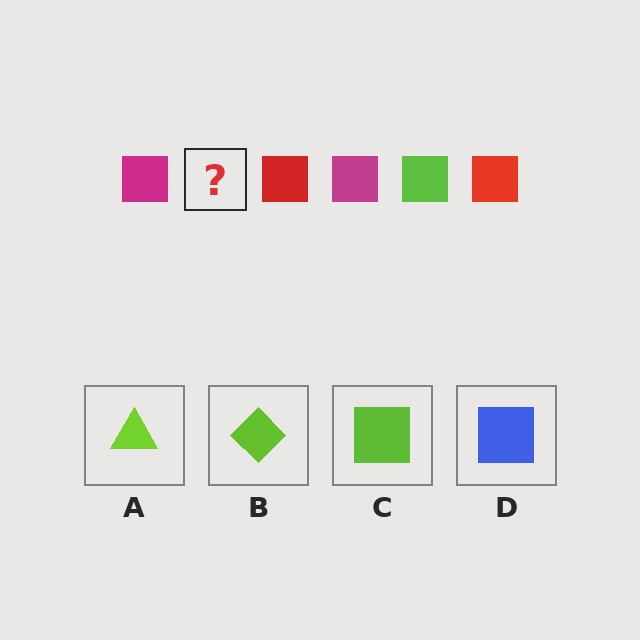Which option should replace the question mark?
Option C.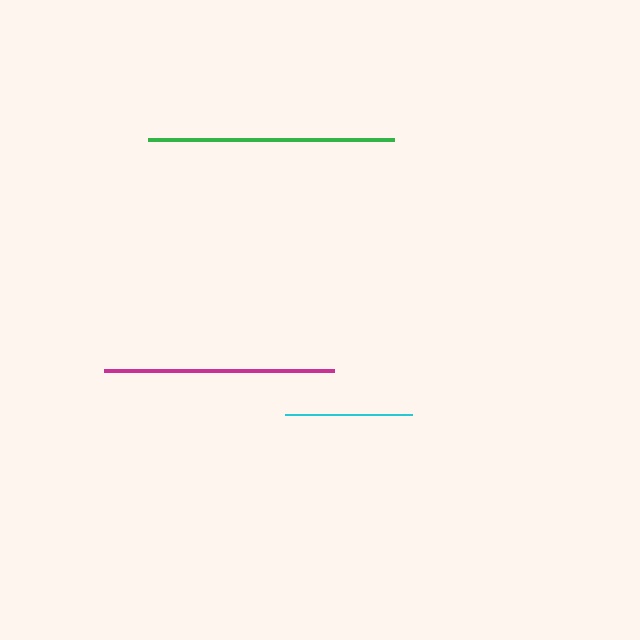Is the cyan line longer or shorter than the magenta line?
The magenta line is longer than the cyan line.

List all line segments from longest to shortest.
From longest to shortest: green, magenta, cyan.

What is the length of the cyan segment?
The cyan segment is approximately 127 pixels long.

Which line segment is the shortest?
The cyan line is the shortest at approximately 127 pixels.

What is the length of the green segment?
The green segment is approximately 246 pixels long.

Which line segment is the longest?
The green line is the longest at approximately 246 pixels.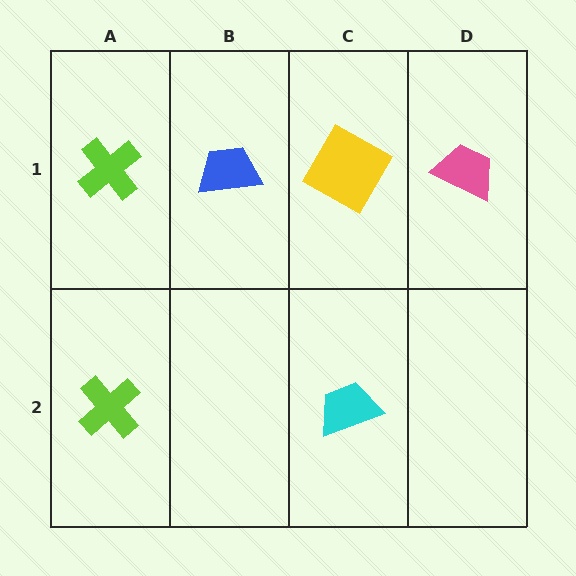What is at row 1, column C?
A yellow square.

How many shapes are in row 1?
4 shapes.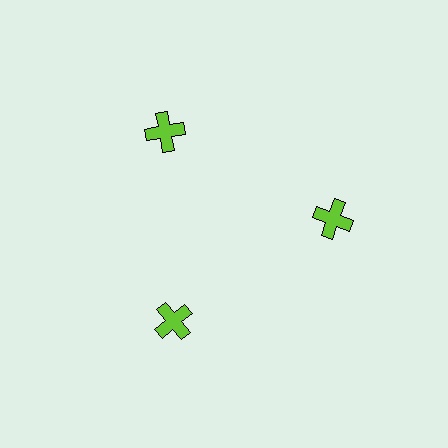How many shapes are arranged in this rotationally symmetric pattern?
There are 3 shapes, arranged in 3 groups of 1.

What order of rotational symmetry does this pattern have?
This pattern has 3-fold rotational symmetry.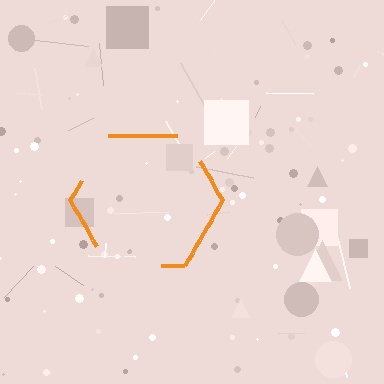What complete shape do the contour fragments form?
The contour fragments form a hexagon.